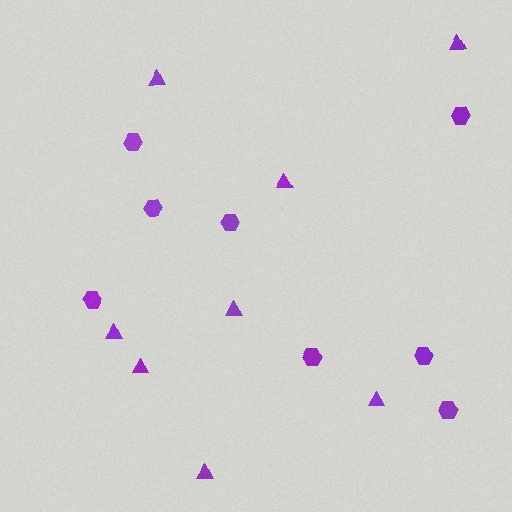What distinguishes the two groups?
There are 2 groups: one group of hexagons (8) and one group of triangles (8).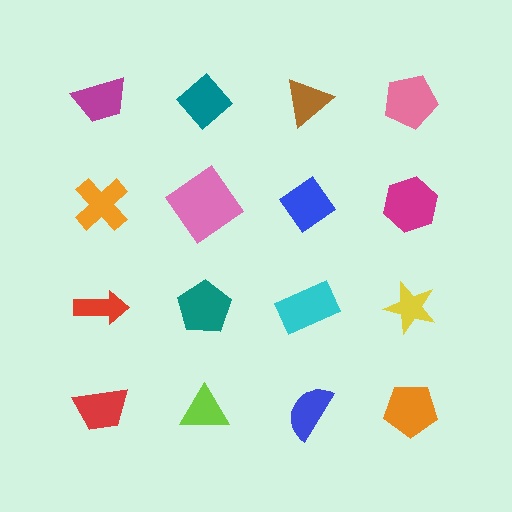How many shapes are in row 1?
4 shapes.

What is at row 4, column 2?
A lime triangle.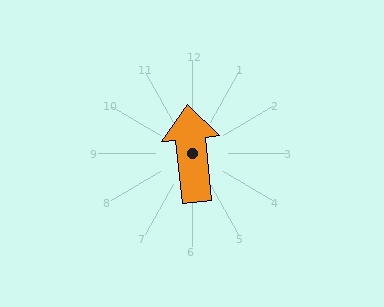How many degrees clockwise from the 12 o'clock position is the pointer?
Approximately 354 degrees.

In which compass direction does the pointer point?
North.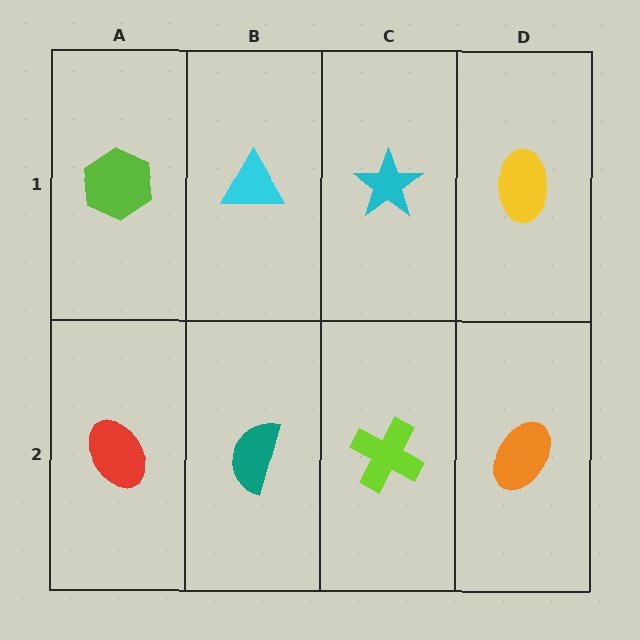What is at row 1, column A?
A lime hexagon.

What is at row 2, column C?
A lime cross.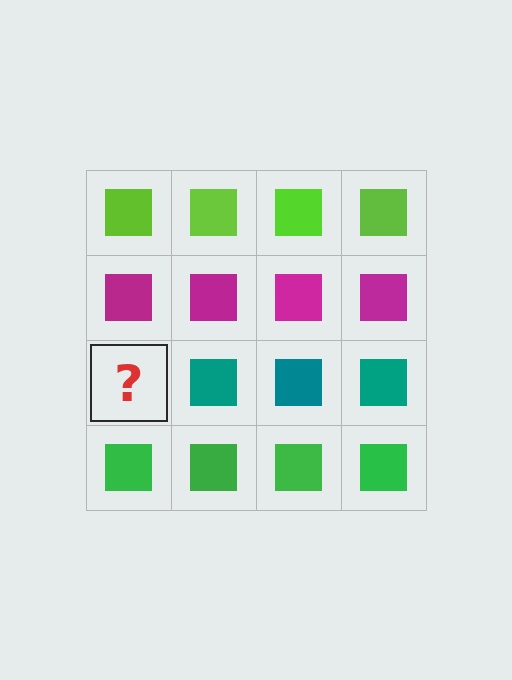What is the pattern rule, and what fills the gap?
The rule is that each row has a consistent color. The gap should be filled with a teal square.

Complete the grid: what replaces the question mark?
The question mark should be replaced with a teal square.